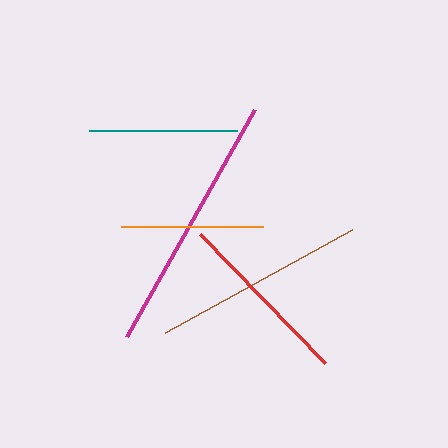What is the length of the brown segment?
The brown segment is approximately 213 pixels long.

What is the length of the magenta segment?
The magenta segment is approximately 260 pixels long.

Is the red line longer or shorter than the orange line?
The red line is longer than the orange line.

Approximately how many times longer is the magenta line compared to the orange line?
The magenta line is approximately 1.8 times the length of the orange line.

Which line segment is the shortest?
The orange line is the shortest at approximately 142 pixels.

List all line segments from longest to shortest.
From longest to shortest: magenta, brown, red, teal, orange.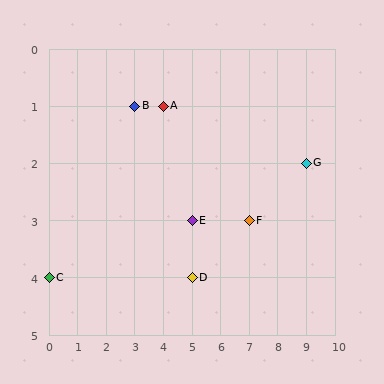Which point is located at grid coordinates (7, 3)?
Point F is at (7, 3).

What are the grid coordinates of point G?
Point G is at grid coordinates (9, 2).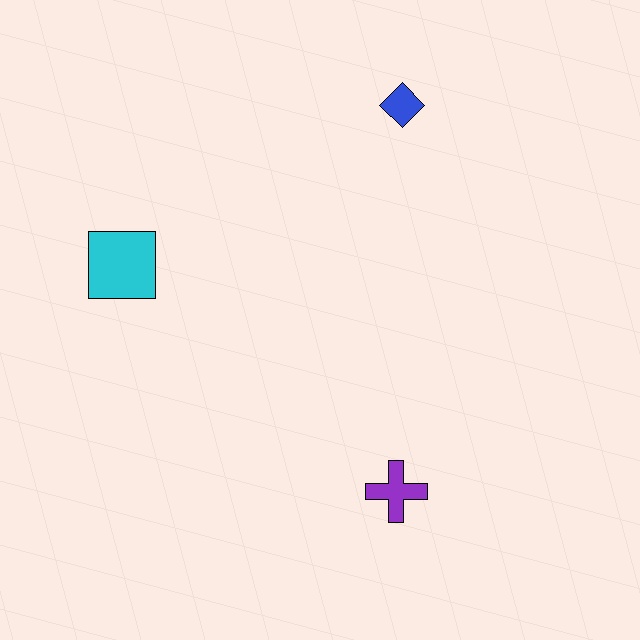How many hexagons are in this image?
There are no hexagons.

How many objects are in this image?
There are 3 objects.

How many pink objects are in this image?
There are no pink objects.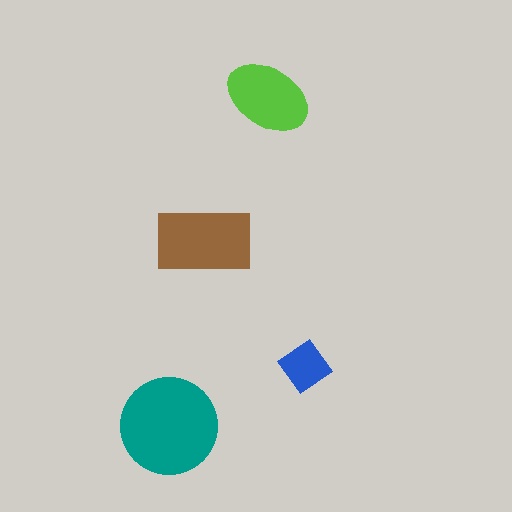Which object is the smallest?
The blue diamond.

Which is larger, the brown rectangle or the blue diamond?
The brown rectangle.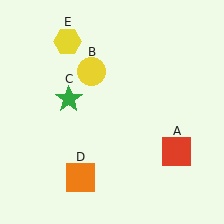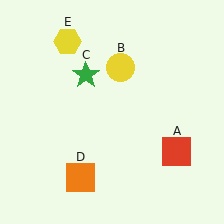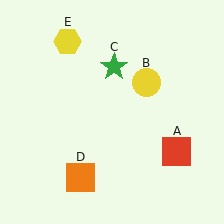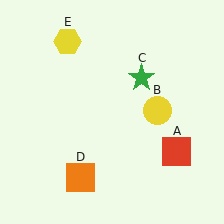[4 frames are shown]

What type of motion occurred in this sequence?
The yellow circle (object B), green star (object C) rotated clockwise around the center of the scene.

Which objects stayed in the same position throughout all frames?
Red square (object A) and orange square (object D) and yellow hexagon (object E) remained stationary.